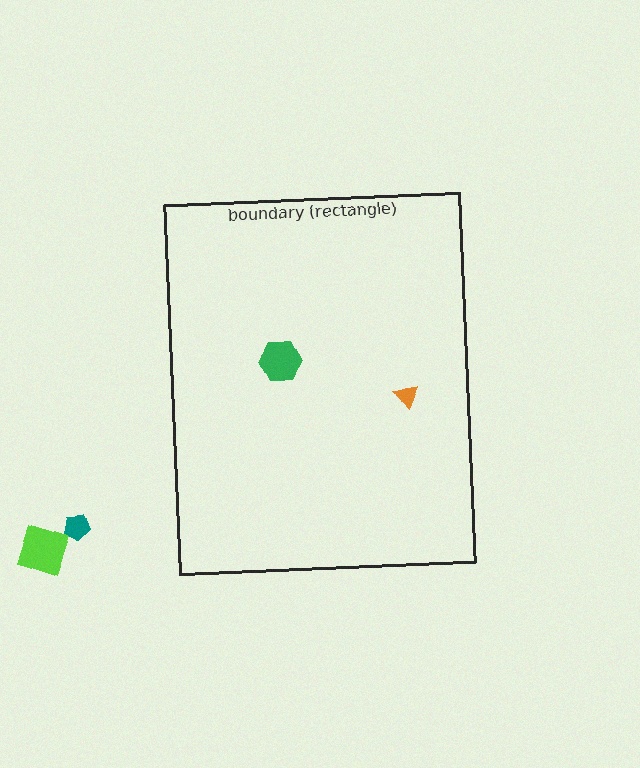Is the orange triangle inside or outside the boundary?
Inside.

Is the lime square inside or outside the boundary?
Outside.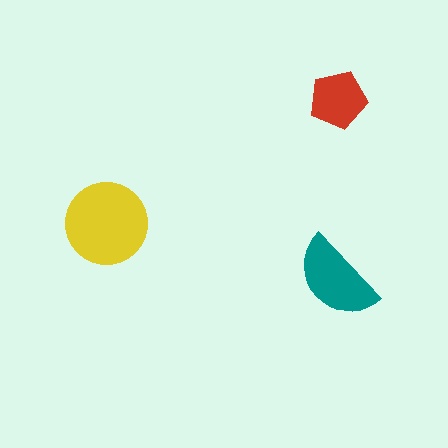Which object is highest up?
The red pentagon is topmost.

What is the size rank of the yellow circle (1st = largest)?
1st.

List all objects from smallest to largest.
The red pentagon, the teal semicircle, the yellow circle.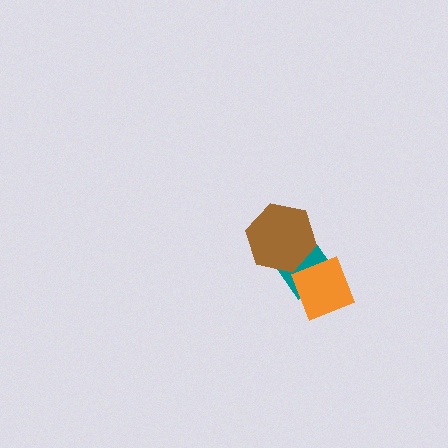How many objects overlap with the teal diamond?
2 objects overlap with the teal diamond.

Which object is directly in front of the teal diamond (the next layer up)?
The orange diamond is directly in front of the teal diamond.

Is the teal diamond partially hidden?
Yes, it is partially covered by another shape.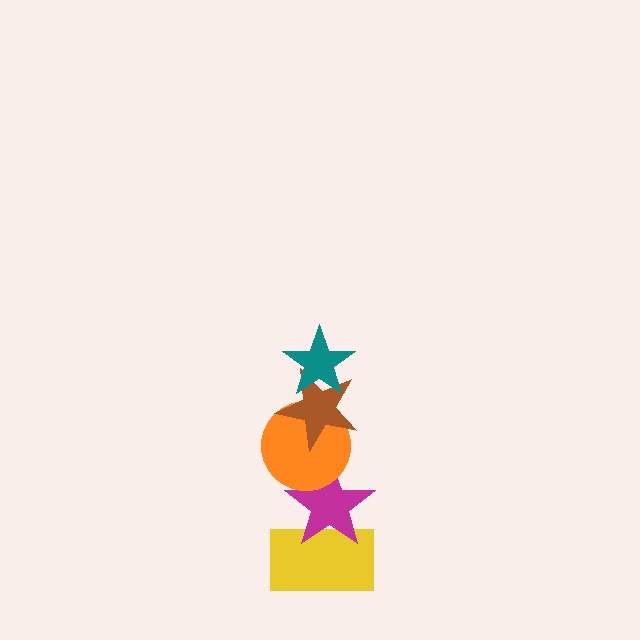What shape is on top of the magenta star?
The orange circle is on top of the magenta star.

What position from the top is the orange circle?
The orange circle is 3rd from the top.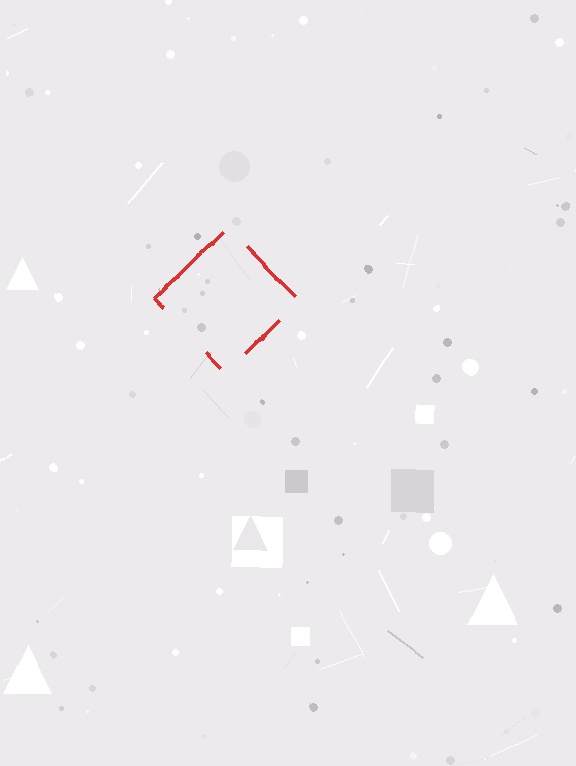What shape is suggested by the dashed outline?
The dashed outline suggests a diamond.